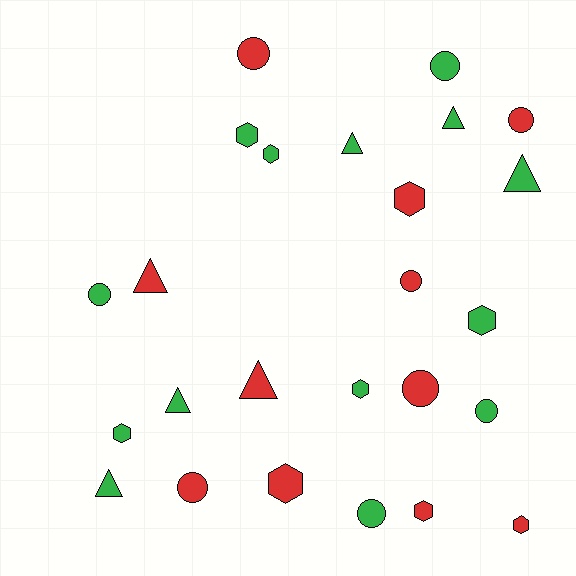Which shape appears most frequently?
Circle, with 9 objects.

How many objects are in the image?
There are 25 objects.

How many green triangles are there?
There are 5 green triangles.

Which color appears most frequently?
Green, with 14 objects.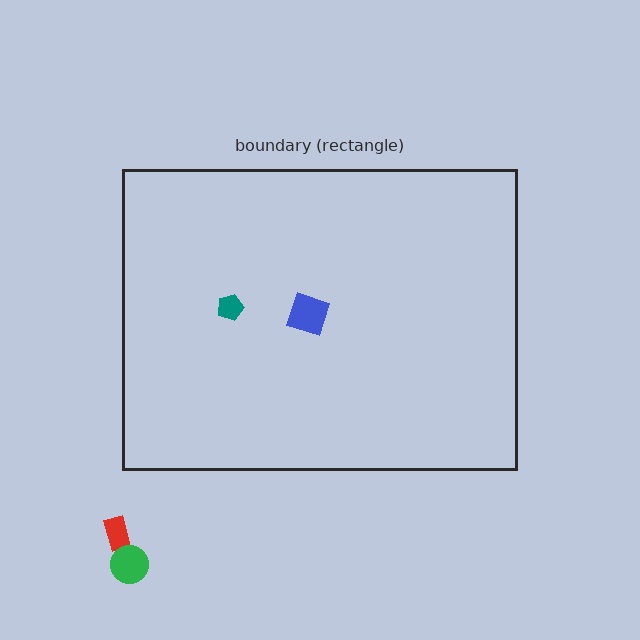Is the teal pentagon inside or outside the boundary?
Inside.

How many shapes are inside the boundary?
2 inside, 2 outside.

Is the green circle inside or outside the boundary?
Outside.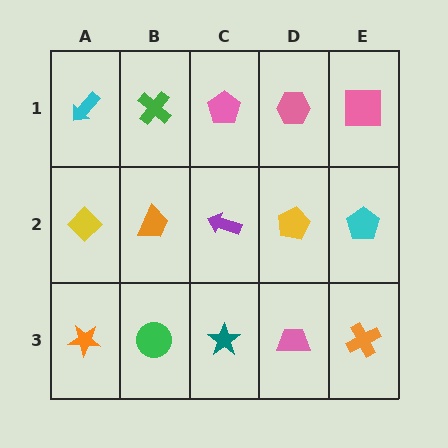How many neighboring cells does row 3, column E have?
2.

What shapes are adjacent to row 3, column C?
A purple arrow (row 2, column C), a green circle (row 3, column B), a pink trapezoid (row 3, column D).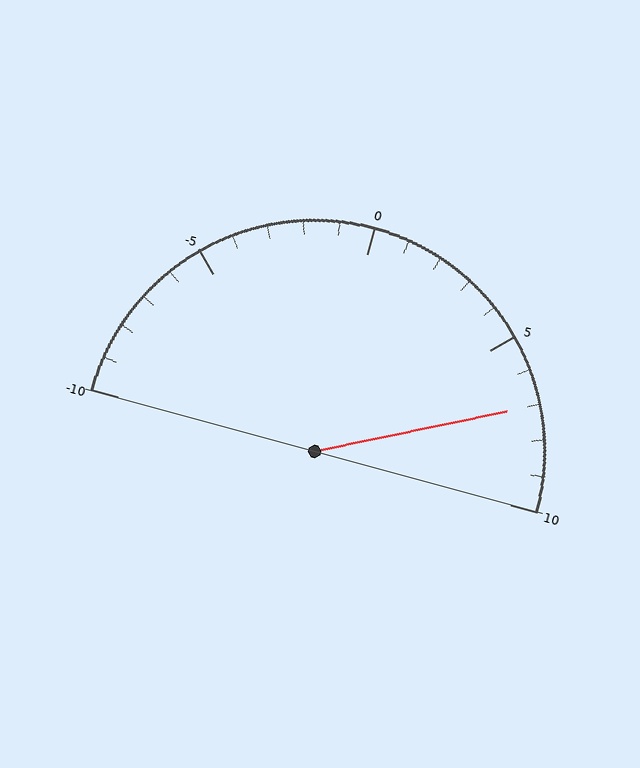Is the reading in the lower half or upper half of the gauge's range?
The reading is in the upper half of the range (-10 to 10).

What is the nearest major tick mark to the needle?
The nearest major tick mark is 5.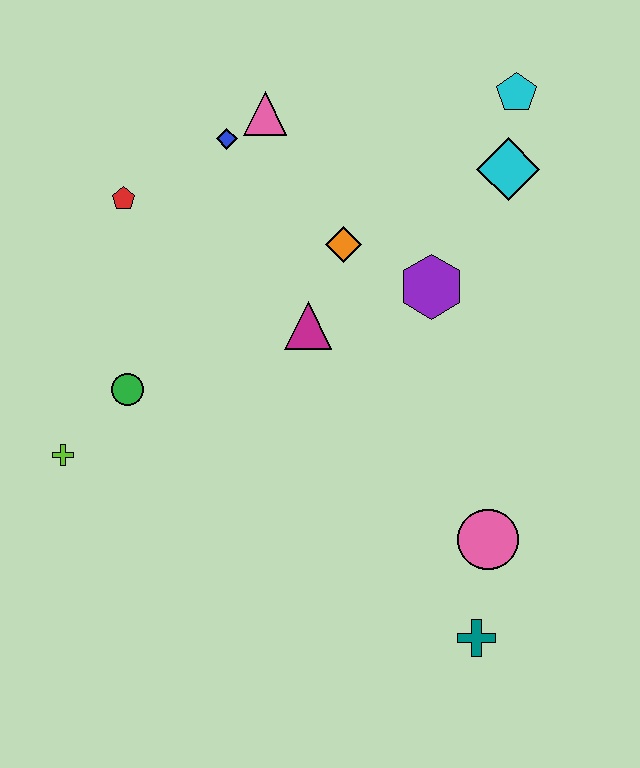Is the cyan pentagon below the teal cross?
No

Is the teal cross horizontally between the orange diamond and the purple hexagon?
No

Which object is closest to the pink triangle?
The blue diamond is closest to the pink triangle.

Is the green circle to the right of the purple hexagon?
No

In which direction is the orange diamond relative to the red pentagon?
The orange diamond is to the right of the red pentagon.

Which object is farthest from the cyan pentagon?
The lime cross is farthest from the cyan pentagon.